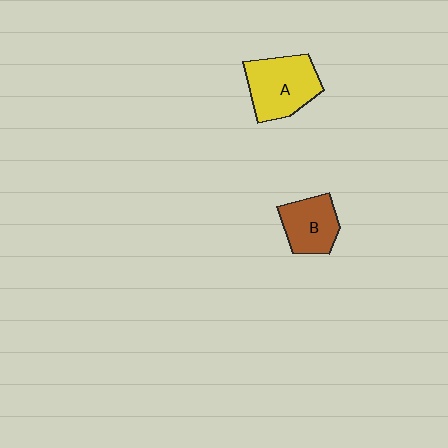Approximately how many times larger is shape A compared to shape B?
Approximately 1.4 times.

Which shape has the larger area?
Shape A (yellow).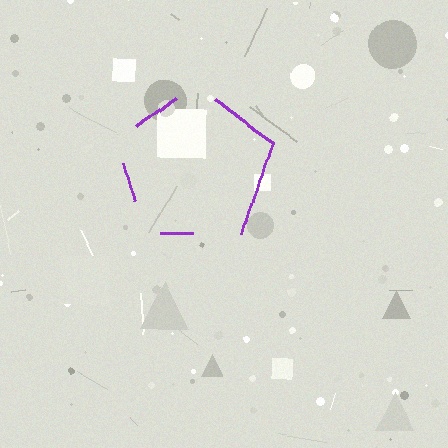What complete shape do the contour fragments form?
The contour fragments form a pentagon.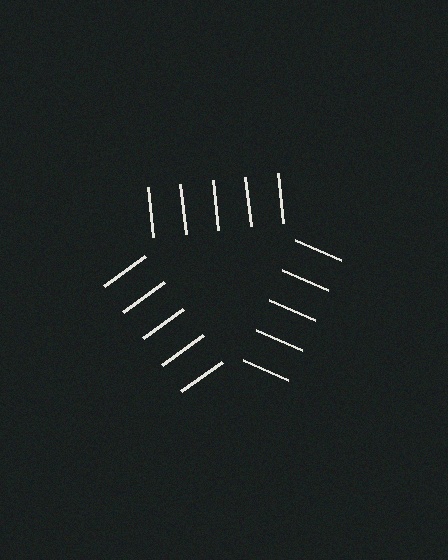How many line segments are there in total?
15 — 5 along each of the 3 edges.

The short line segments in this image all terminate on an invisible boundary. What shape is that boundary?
An illusory triangle — the line segments terminate on its edges but no continuous stroke is drawn.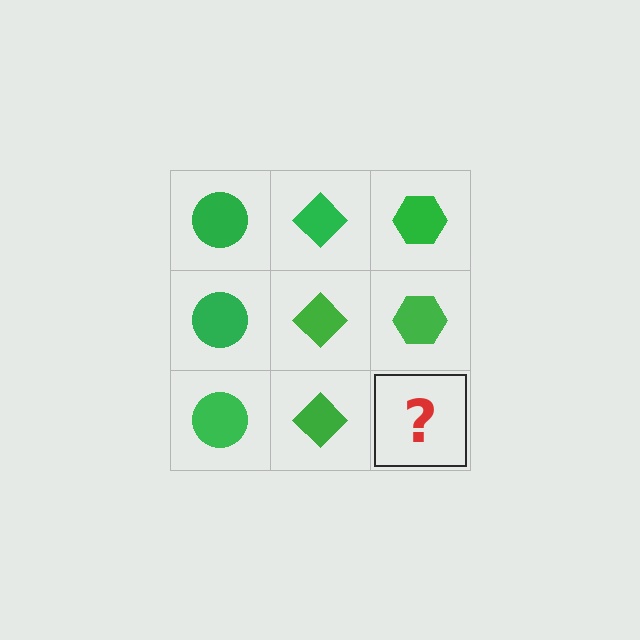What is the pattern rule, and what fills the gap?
The rule is that each column has a consistent shape. The gap should be filled with a green hexagon.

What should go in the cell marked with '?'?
The missing cell should contain a green hexagon.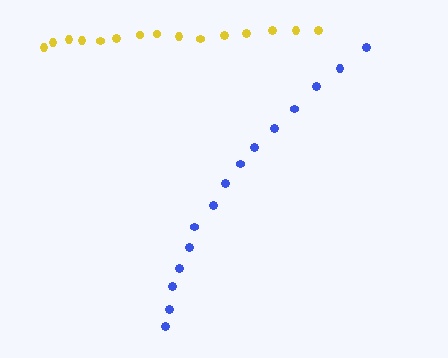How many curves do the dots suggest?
There are 2 distinct paths.